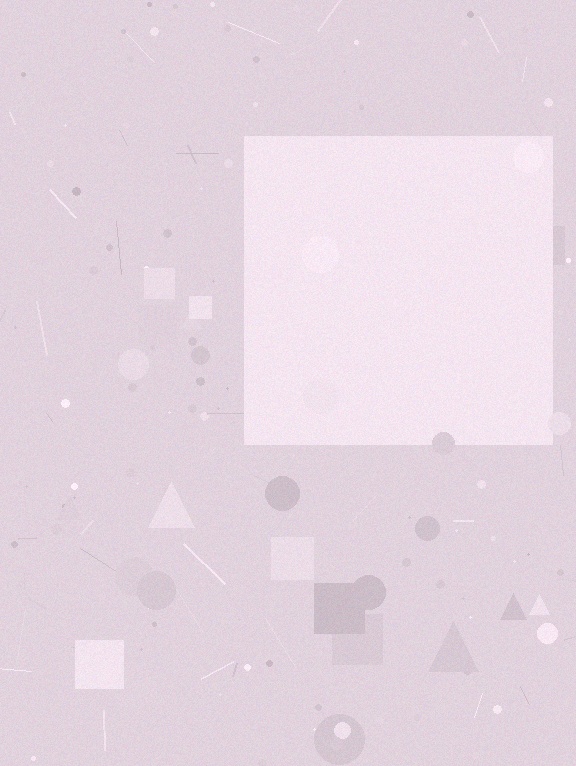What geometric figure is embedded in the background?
A square is embedded in the background.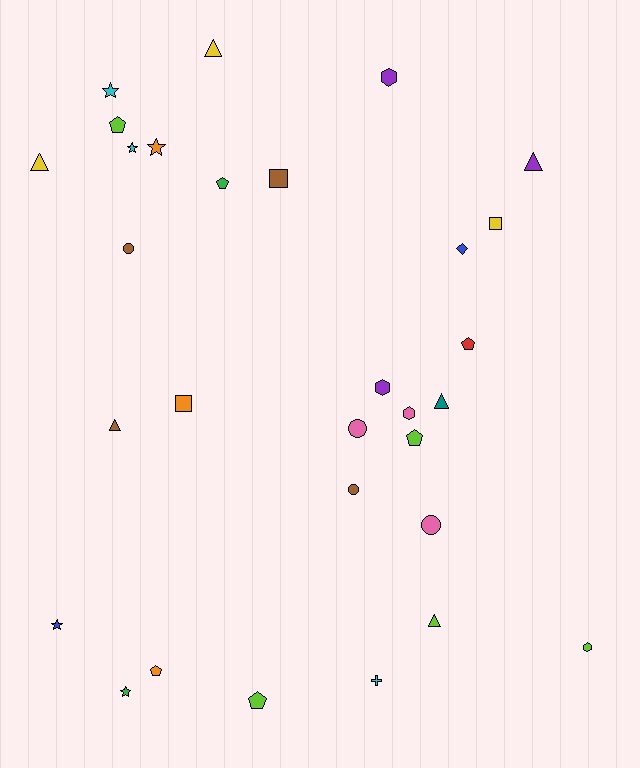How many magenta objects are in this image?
There are no magenta objects.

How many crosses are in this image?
There is 1 cross.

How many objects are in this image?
There are 30 objects.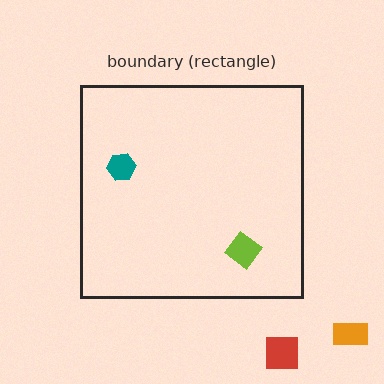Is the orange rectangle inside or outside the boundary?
Outside.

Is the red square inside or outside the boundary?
Outside.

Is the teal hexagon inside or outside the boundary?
Inside.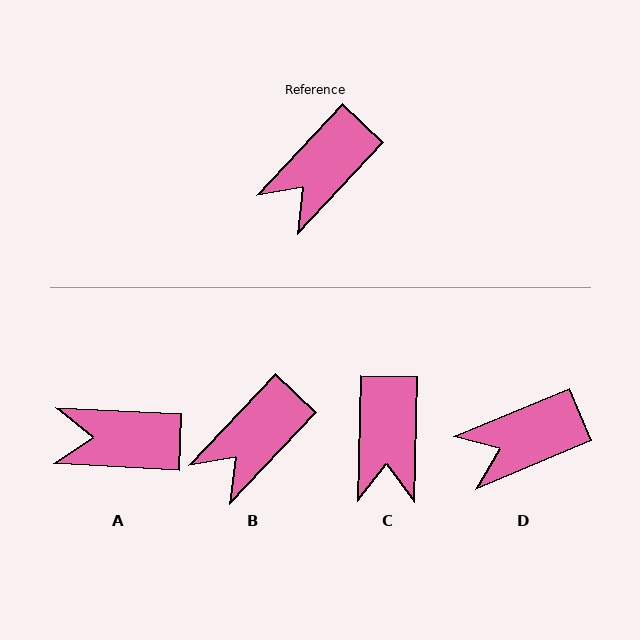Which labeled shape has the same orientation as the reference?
B.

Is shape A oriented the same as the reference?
No, it is off by about 49 degrees.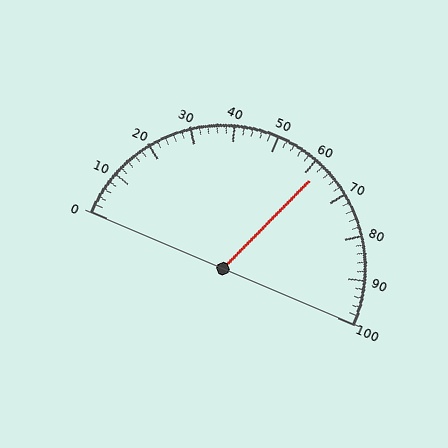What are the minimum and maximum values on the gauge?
The gauge ranges from 0 to 100.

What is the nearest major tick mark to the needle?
The nearest major tick mark is 60.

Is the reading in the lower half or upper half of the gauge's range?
The reading is in the upper half of the range (0 to 100).